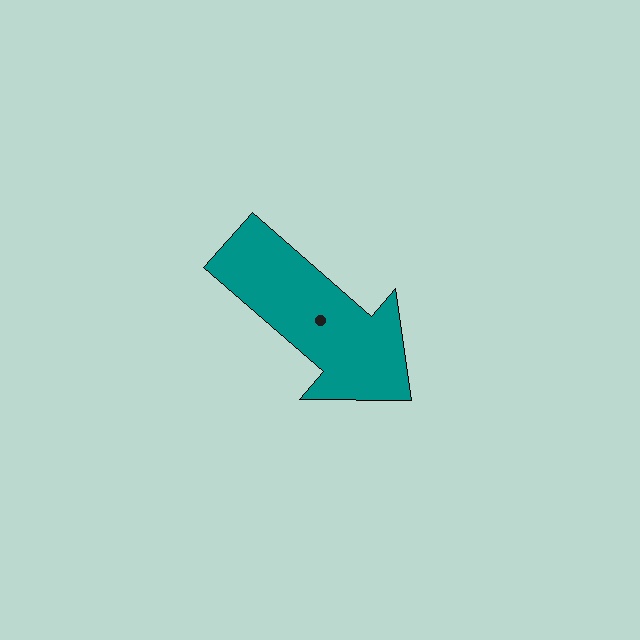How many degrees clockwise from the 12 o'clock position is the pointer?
Approximately 131 degrees.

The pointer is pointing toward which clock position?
Roughly 4 o'clock.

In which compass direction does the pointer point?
Southeast.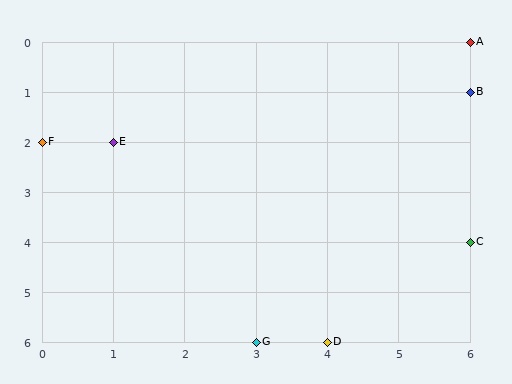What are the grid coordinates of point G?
Point G is at grid coordinates (3, 6).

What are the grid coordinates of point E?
Point E is at grid coordinates (1, 2).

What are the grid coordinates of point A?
Point A is at grid coordinates (6, 0).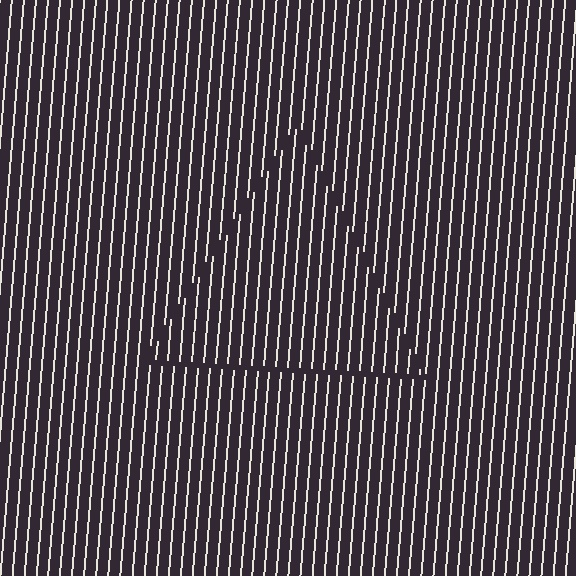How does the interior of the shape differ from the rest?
The interior of the shape contains the same grating, shifted by half a period — the contour is defined by the phase discontinuity where line-ends from the inner and outer gratings abut.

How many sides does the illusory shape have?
3 sides — the line-ends trace a triangle.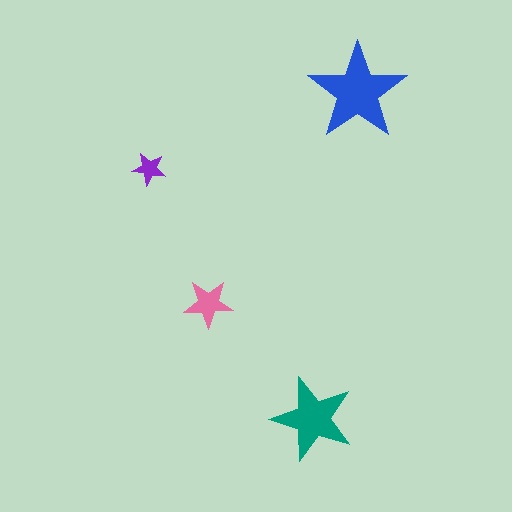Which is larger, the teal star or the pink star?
The teal one.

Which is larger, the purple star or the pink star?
The pink one.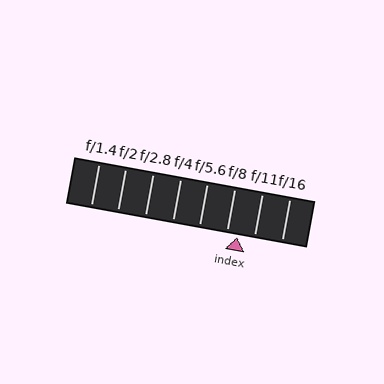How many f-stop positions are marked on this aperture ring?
There are 8 f-stop positions marked.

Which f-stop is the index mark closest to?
The index mark is closest to f/8.